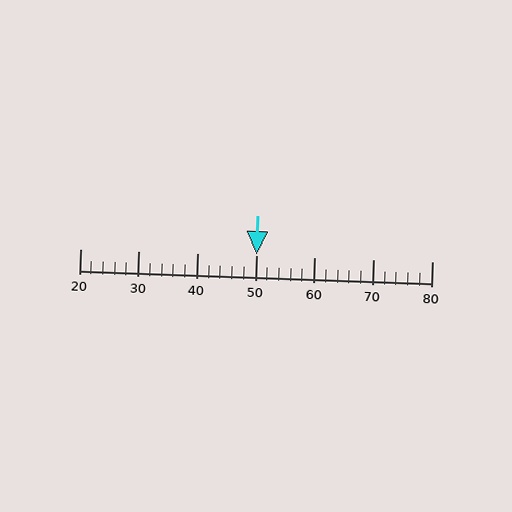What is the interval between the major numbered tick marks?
The major tick marks are spaced 10 units apart.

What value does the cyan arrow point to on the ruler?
The cyan arrow points to approximately 50.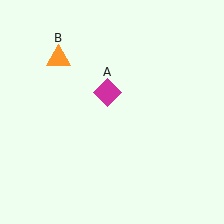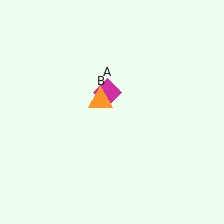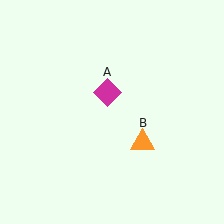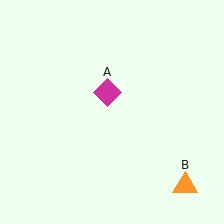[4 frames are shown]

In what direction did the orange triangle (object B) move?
The orange triangle (object B) moved down and to the right.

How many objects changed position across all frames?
1 object changed position: orange triangle (object B).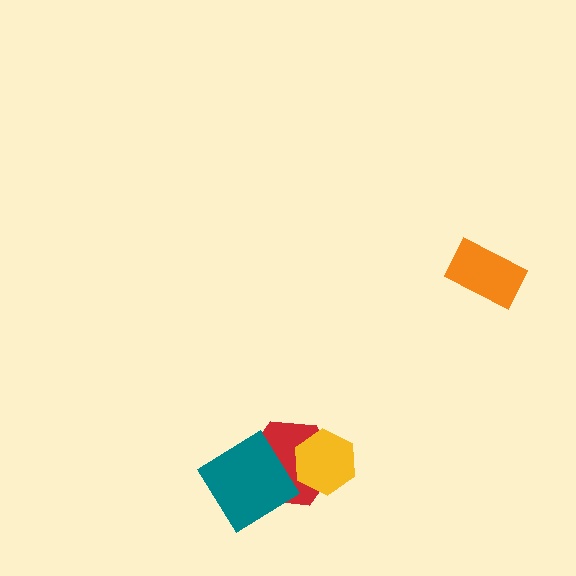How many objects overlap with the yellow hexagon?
1 object overlaps with the yellow hexagon.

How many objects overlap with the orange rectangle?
0 objects overlap with the orange rectangle.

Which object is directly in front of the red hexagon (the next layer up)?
The yellow hexagon is directly in front of the red hexagon.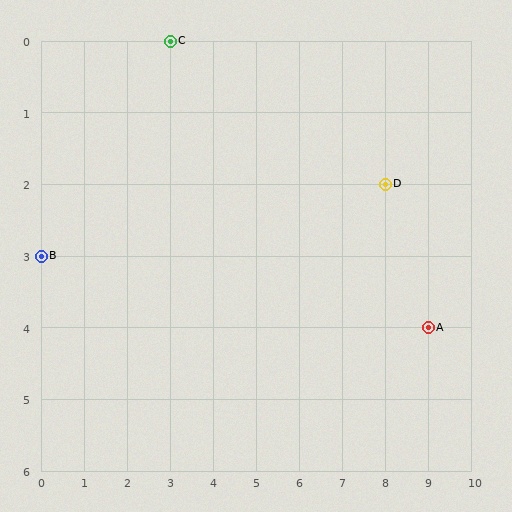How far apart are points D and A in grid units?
Points D and A are 1 column and 2 rows apart (about 2.2 grid units diagonally).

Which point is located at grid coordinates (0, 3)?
Point B is at (0, 3).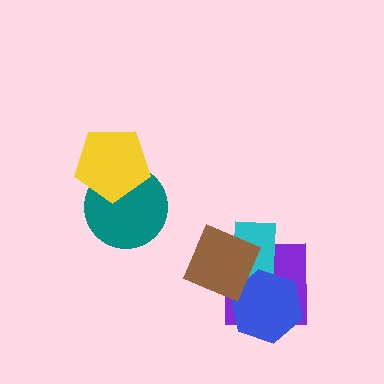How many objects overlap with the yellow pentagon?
1 object overlaps with the yellow pentagon.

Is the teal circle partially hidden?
Yes, it is partially covered by another shape.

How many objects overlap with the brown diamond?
3 objects overlap with the brown diamond.